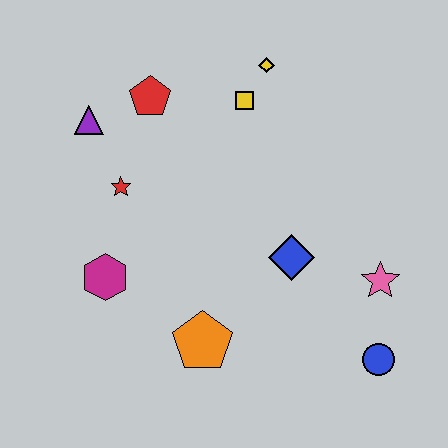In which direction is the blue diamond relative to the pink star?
The blue diamond is to the left of the pink star.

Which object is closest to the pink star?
The blue circle is closest to the pink star.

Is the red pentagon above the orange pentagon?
Yes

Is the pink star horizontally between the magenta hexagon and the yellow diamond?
No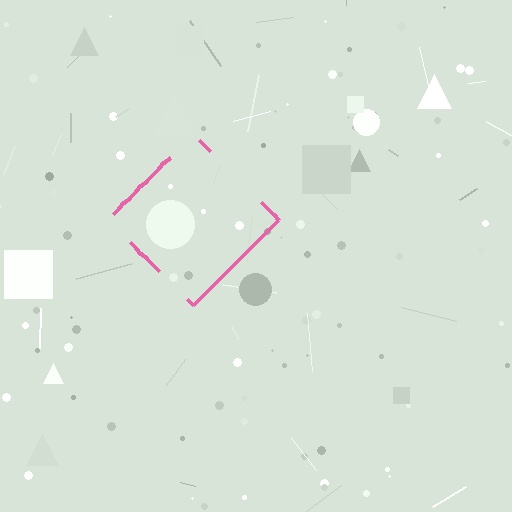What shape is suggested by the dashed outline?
The dashed outline suggests a diamond.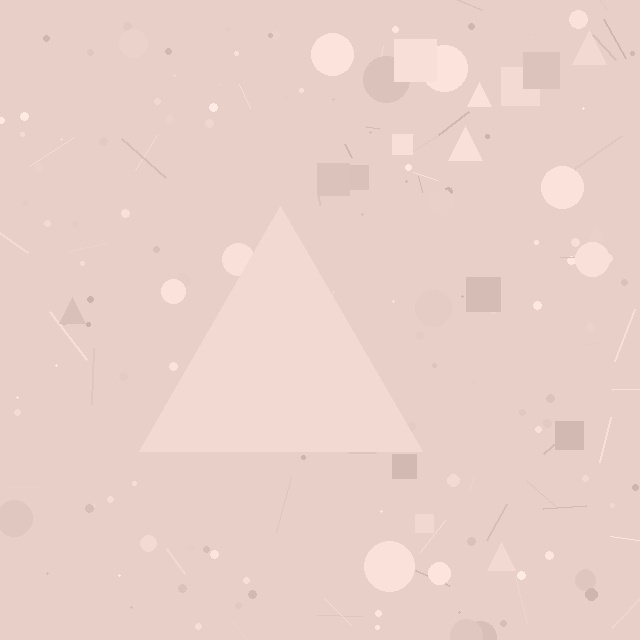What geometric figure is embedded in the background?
A triangle is embedded in the background.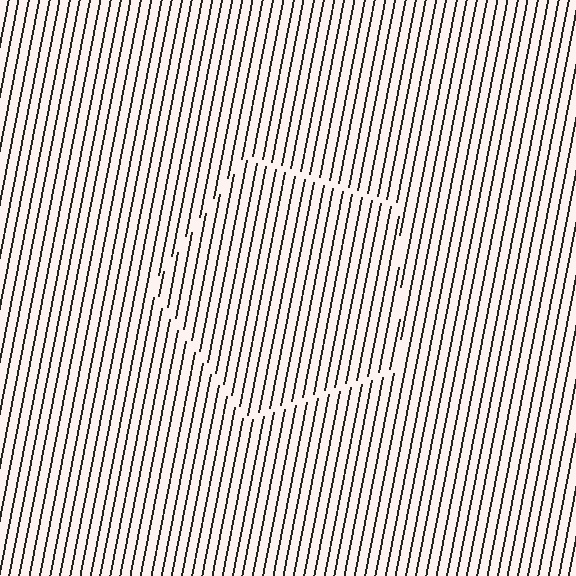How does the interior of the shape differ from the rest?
The interior of the shape contains the same grating, shifted by half a period — the contour is defined by the phase discontinuity where line-ends from the inner and outer gratings abut.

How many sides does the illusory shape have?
5 sides — the line-ends trace a pentagon.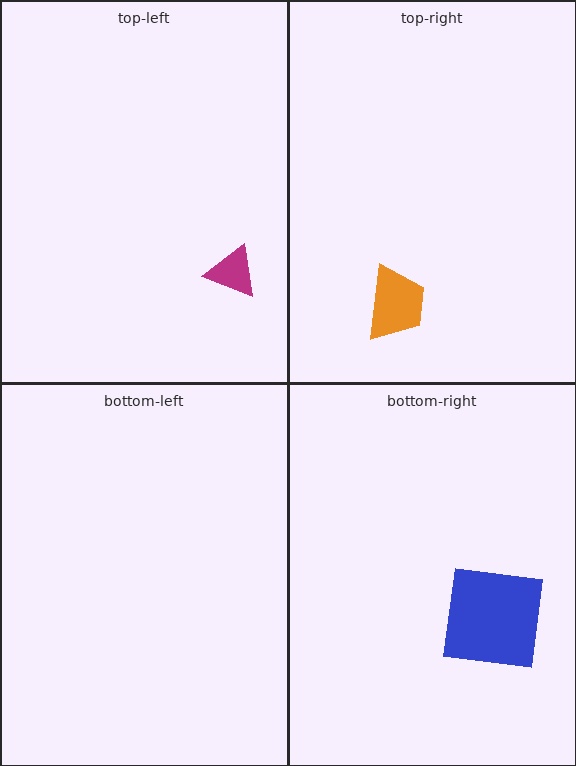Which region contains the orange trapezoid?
The top-right region.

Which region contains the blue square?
The bottom-right region.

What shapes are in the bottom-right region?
The blue square.